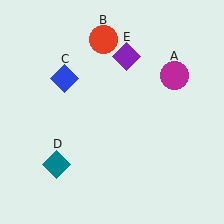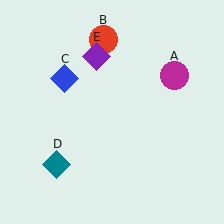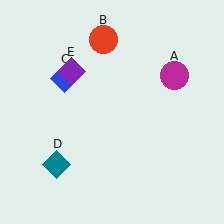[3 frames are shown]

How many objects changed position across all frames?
1 object changed position: purple diamond (object E).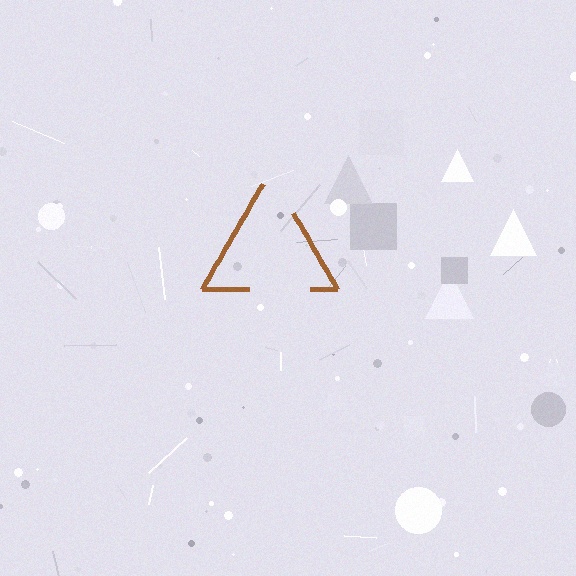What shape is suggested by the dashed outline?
The dashed outline suggests a triangle.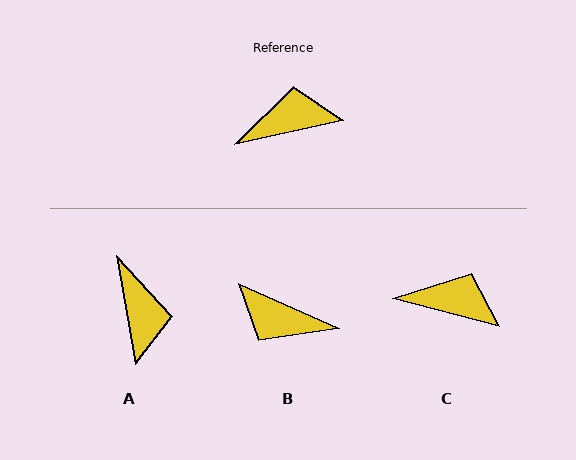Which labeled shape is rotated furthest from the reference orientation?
B, about 144 degrees away.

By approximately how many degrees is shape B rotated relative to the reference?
Approximately 144 degrees counter-clockwise.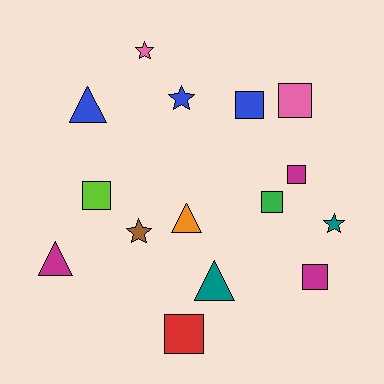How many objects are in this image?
There are 15 objects.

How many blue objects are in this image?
There are 3 blue objects.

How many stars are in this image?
There are 4 stars.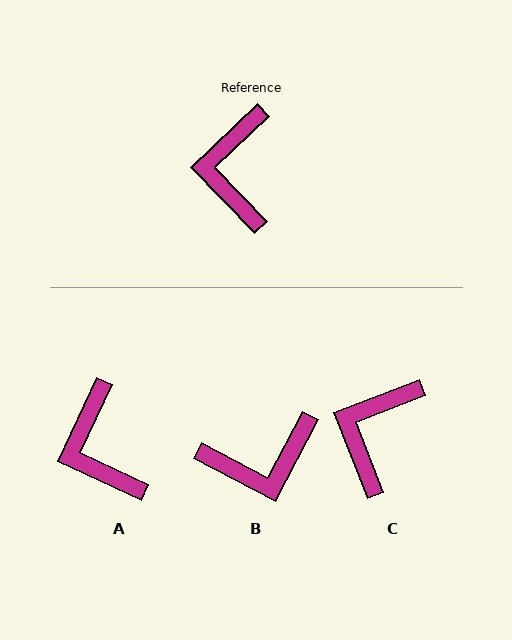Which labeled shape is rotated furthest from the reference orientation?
B, about 108 degrees away.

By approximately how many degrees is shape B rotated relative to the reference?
Approximately 108 degrees counter-clockwise.